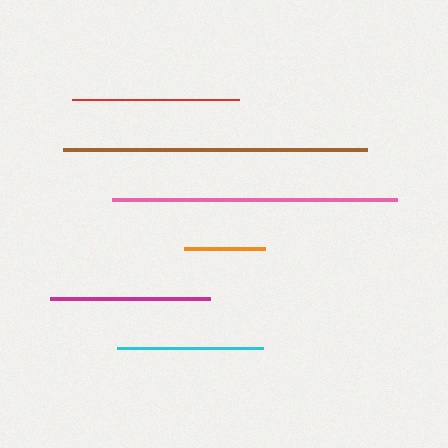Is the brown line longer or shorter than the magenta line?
The brown line is longer than the magenta line.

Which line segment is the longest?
The brown line is the longest at approximately 304 pixels.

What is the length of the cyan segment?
The cyan segment is approximately 146 pixels long.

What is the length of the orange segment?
The orange segment is approximately 81 pixels long.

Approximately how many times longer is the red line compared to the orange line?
The red line is approximately 2.1 times the length of the orange line.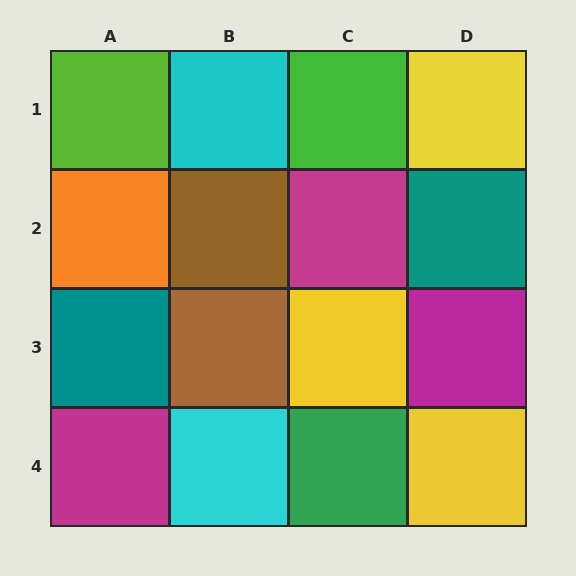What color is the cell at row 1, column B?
Cyan.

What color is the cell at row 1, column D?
Yellow.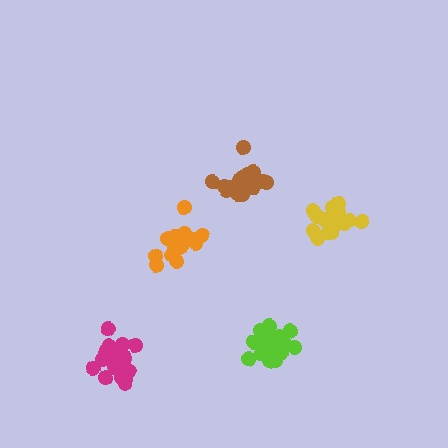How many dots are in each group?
Group 1: 17 dots, Group 2: 21 dots, Group 3: 17 dots, Group 4: 20 dots, Group 5: 20 dots (95 total).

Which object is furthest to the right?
The yellow cluster is rightmost.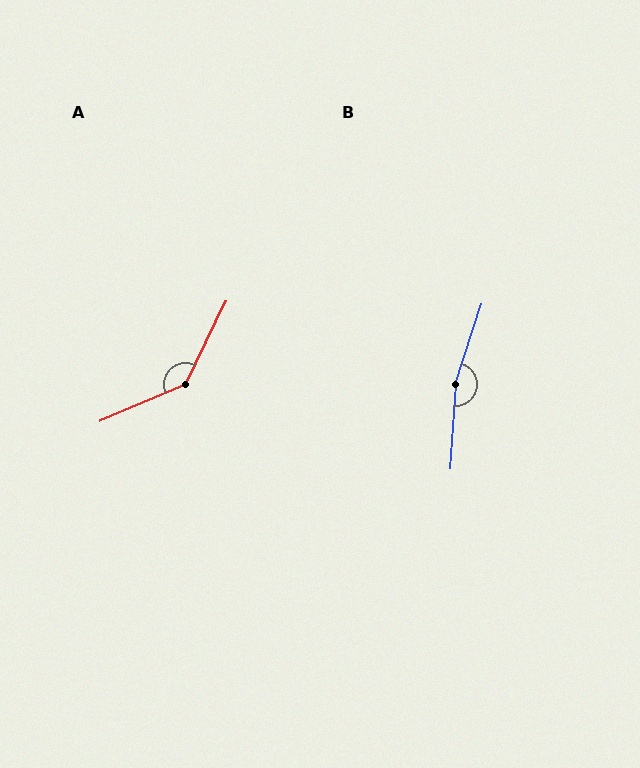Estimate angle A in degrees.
Approximately 139 degrees.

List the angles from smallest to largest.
A (139°), B (166°).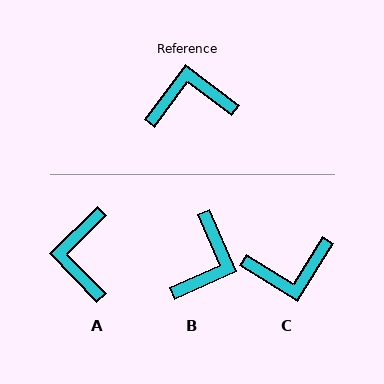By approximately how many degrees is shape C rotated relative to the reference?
Approximately 175 degrees clockwise.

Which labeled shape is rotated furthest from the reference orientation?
C, about 175 degrees away.